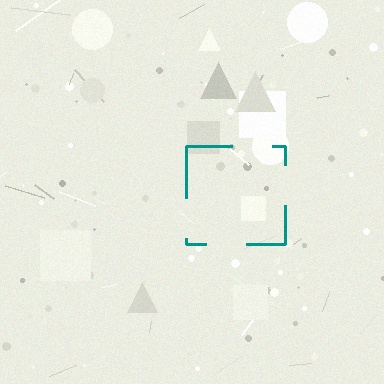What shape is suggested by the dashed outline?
The dashed outline suggests a square.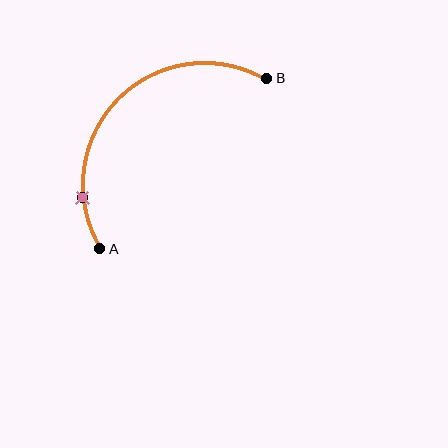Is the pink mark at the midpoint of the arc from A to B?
No. The pink mark lies on the arc but is closer to endpoint A. The arc midpoint would be at the point on the curve equidistant along the arc from both A and B.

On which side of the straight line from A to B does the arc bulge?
The arc bulges above and to the left of the straight line connecting A and B.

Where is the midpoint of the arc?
The arc midpoint is the point on the curve farthest from the straight line joining A and B. It sits above and to the left of that line.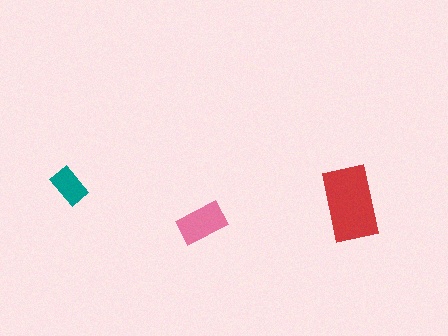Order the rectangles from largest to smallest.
the red one, the pink one, the teal one.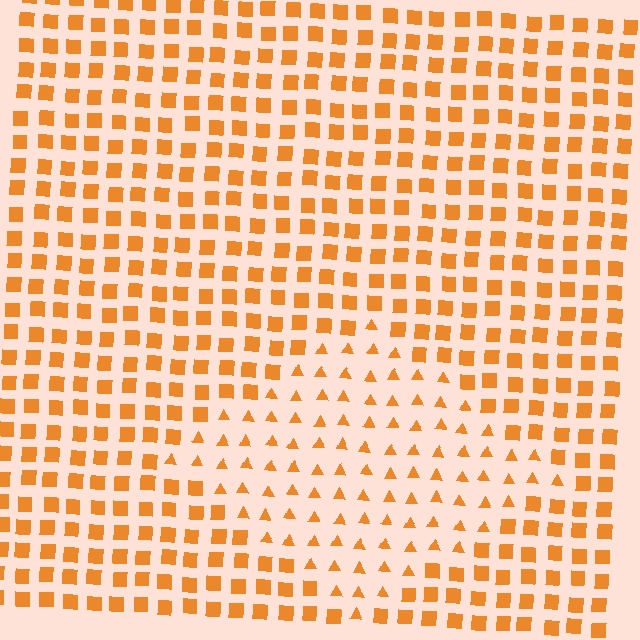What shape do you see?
I see a diamond.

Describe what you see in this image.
The image is filled with small orange elements arranged in a uniform grid. A diamond-shaped region contains triangles, while the surrounding area contains squares. The boundary is defined purely by the change in element shape.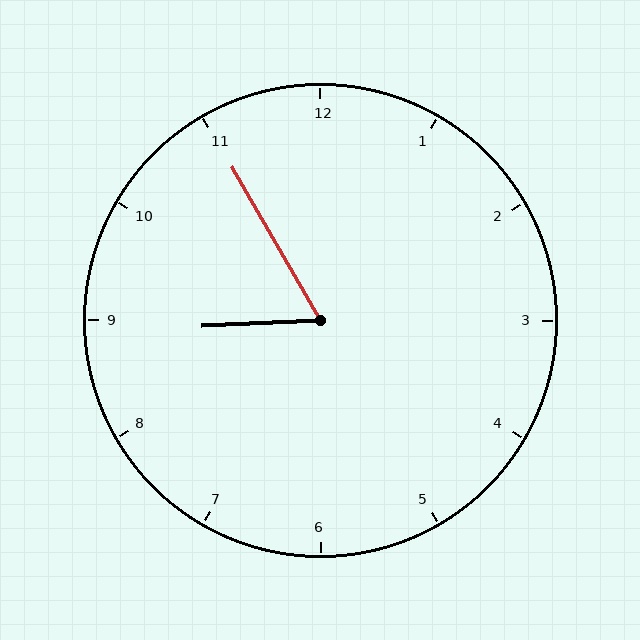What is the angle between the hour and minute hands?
Approximately 62 degrees.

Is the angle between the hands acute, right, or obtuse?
It is acute.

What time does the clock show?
8:55.